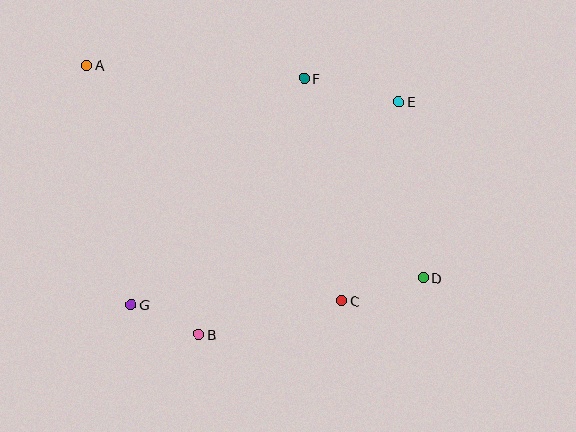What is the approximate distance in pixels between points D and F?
The distance between D and F is approximately 232 pixels.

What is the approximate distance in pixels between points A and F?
The distance between A and F is approximately 218 pixels.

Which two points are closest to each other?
Points B and G are closest to each other.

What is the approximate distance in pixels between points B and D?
The distance between B and D is approximately 232 pixels.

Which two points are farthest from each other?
Points A and D are farthest from each other.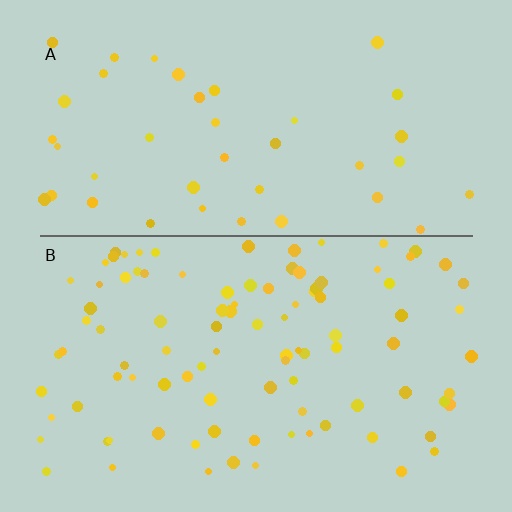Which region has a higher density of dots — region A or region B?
B (the bottom).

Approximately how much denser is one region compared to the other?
Approximately 2.3× — region B over region A.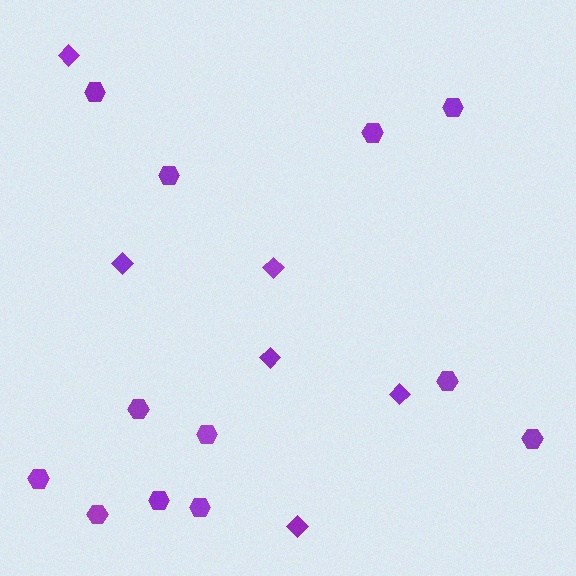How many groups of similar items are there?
There are 2 groups: one group of diamonds (6) and one group of hexagons (12).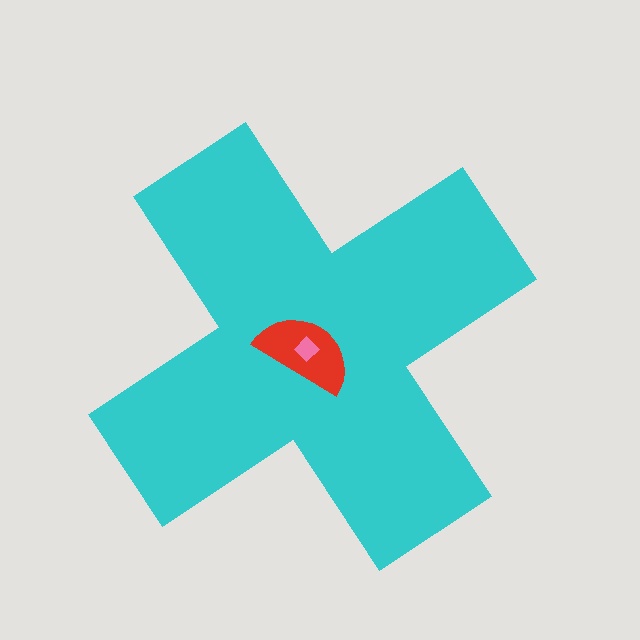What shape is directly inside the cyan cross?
The red semicircle.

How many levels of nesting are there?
3.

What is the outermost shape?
The cyan cross.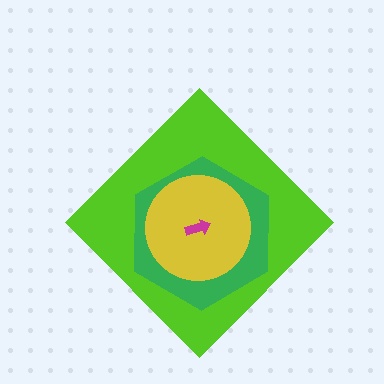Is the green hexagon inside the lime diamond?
Yes.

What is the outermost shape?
The lime diamond.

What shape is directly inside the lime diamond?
The green hexagon.